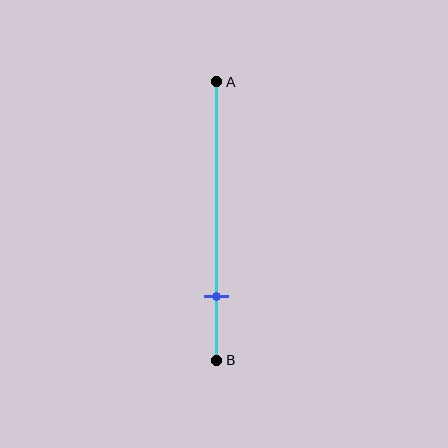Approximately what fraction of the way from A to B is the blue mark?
The blue mark is approximately 75% of the way from A to B.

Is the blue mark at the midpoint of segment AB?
No, the mark is at about 75% from A, not at the 50% midpoint.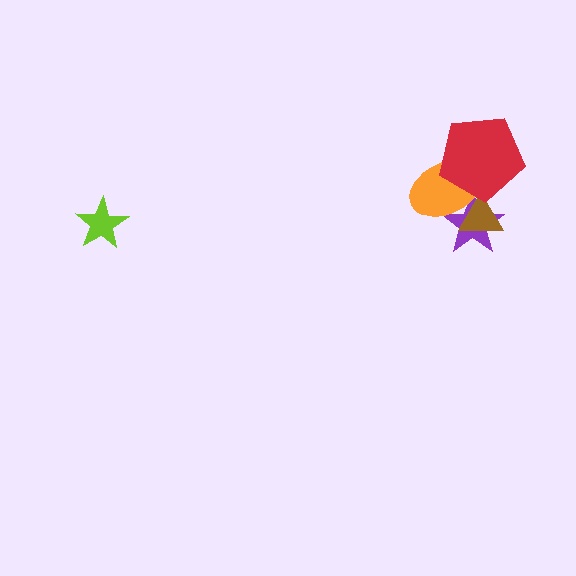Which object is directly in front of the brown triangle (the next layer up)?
The orange ellipse is directly in front of the brown triangle.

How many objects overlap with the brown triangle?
3 objects overlap with the brown triangle.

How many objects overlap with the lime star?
0 objects overlap with the lime star.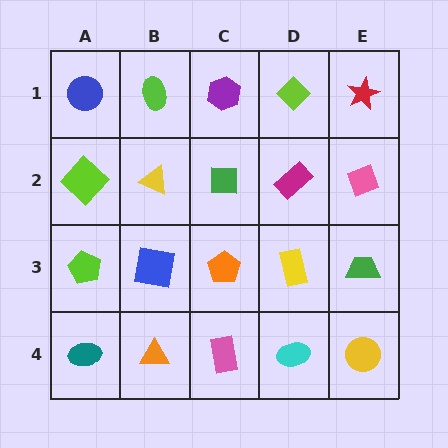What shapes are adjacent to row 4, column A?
A lime pentagon (row 3, column A), an orange triangle (row 4, column B).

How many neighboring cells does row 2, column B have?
4.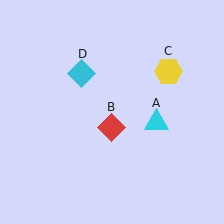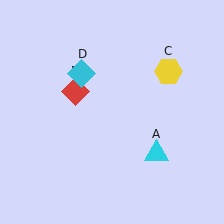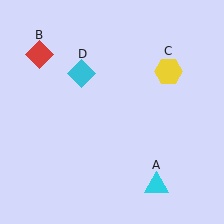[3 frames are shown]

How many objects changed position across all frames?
2 objects changed position: cyan triangle (object A), red diamond (object B).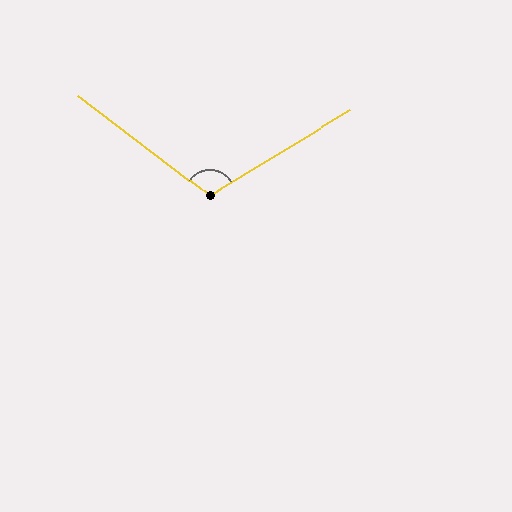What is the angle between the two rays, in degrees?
Approximately 112 degrees.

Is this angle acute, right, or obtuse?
It is obtuse.